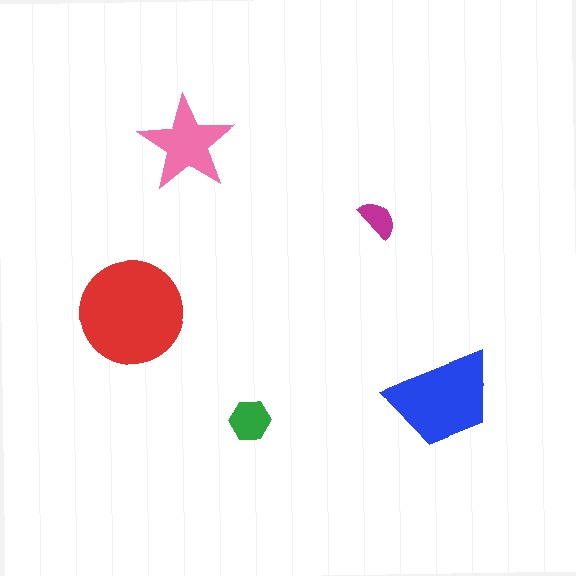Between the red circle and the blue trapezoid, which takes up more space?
The red circle.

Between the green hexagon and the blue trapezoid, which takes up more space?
The blue trapezoid.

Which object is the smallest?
The magenta semicircle.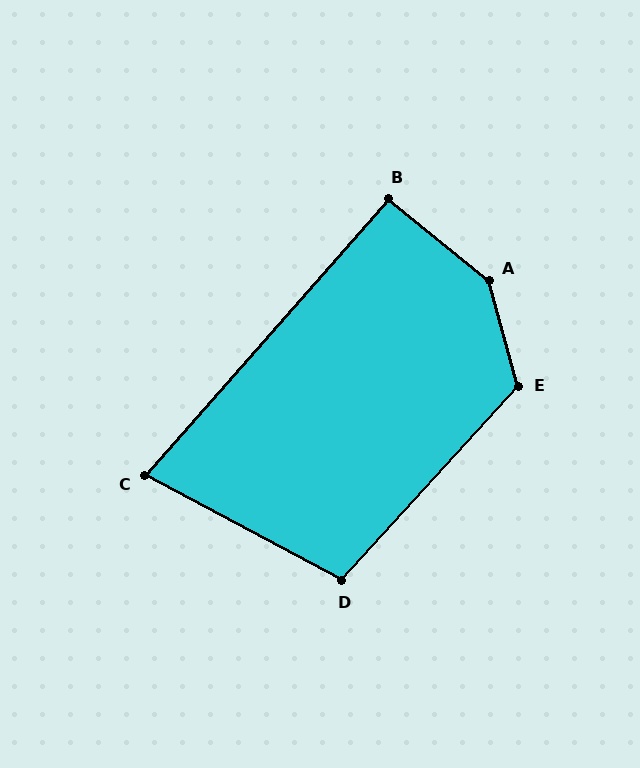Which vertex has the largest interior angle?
A, at approximately 145 degrees.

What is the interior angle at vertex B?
Approximately 92 degrees (approximately right).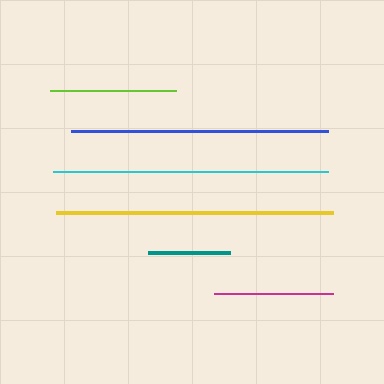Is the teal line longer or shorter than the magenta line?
The magenta line is longer than the teal line.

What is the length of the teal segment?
The teal segment is approximately 82 pixels long.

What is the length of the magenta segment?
The magenta segment is approximately 119 pixels long.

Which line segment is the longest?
The yellow line is the longest at approximately 277 pixels.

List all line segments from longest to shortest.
From longest to shortest: yellow, cyan, blue, lime, magenta, teal.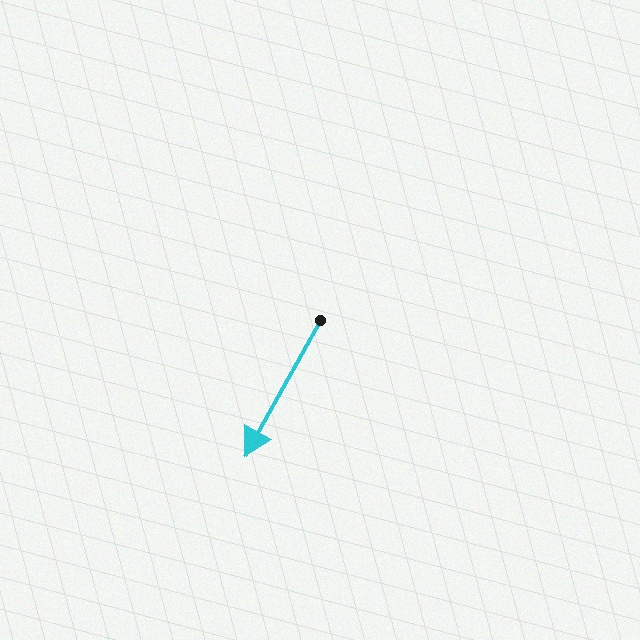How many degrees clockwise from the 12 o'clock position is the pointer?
Approximately 209 degrees.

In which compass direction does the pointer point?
Southwest.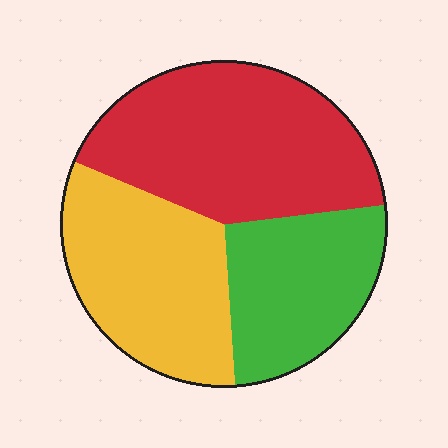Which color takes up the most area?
Red, at roughly 40%.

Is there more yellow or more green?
Yellow.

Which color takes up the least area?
Green, at roughly 25%.